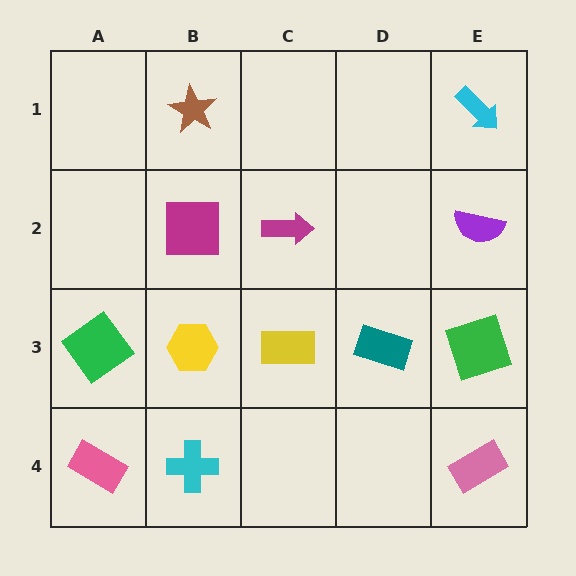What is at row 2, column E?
A purple semicircle.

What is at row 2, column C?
A magenta arrow.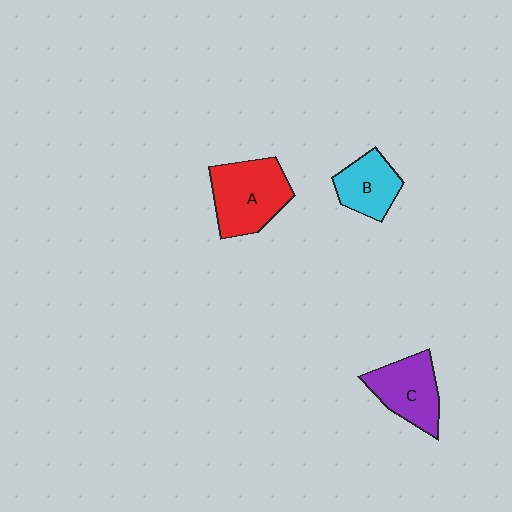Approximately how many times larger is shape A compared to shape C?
Approximately 1.3 times.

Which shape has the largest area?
Shape A (red).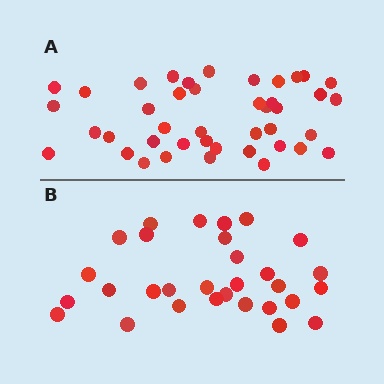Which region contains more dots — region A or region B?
Region A (the top region) has more dots.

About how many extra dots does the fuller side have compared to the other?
Region A has roughly 12 or so more dots than region B.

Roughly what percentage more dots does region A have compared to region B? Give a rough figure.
About 40% more.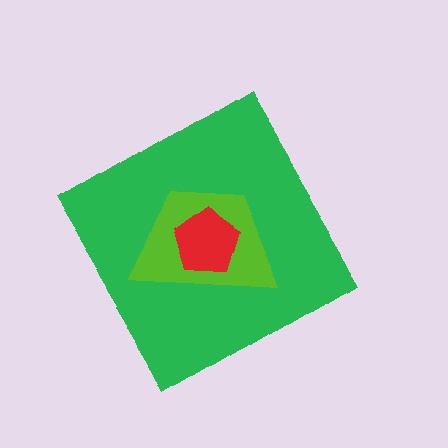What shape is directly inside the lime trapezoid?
The red pentagon.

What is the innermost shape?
The red pentagon.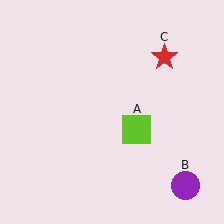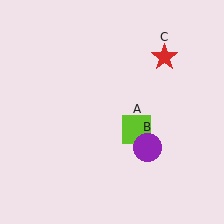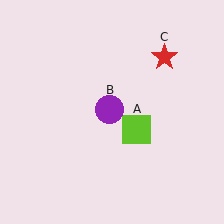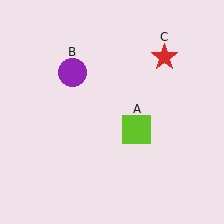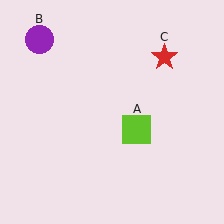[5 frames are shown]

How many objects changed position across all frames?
1 object changed position: purple circle (object B).